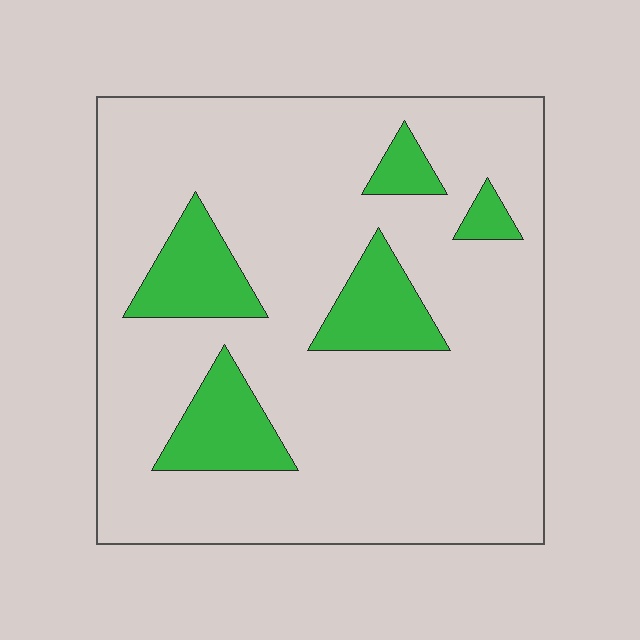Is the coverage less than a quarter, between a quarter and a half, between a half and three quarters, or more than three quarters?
Less than a quarter.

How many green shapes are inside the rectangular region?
5.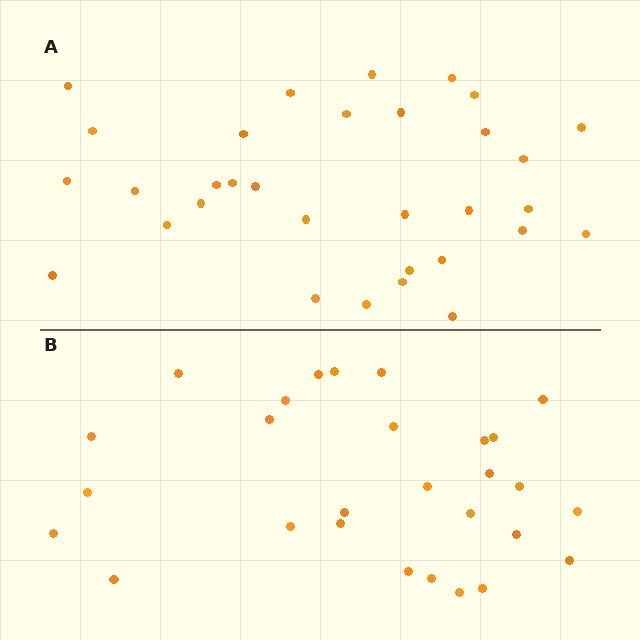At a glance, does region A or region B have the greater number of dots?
Region A (the top region) has more dots.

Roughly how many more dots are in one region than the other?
Region A has about 4 more dots than region B.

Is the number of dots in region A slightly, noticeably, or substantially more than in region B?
Region A has only slightly more — the two regions are fairly close. The ratio is roughly 1.1 to 1.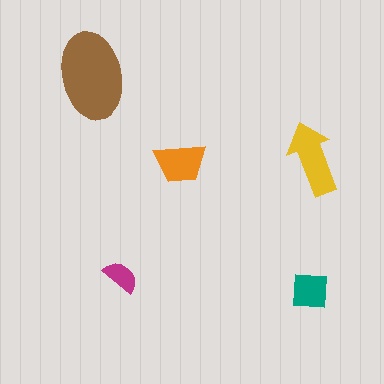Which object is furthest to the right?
The yellow arrow is rightmost.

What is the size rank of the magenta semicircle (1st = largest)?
5th.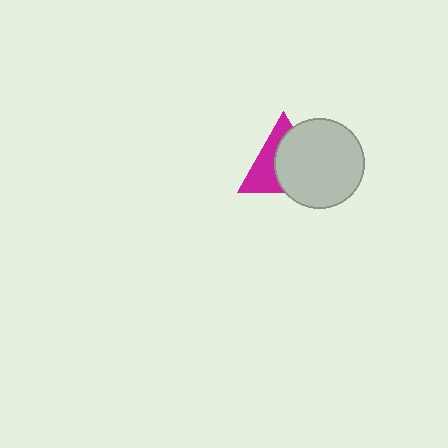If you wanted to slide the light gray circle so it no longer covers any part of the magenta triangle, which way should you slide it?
Slide it right — that is the most direct way to separate the two shapes.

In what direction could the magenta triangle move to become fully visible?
The magenta triangle could move left. That would shift it out from behind the light gray circle entirely.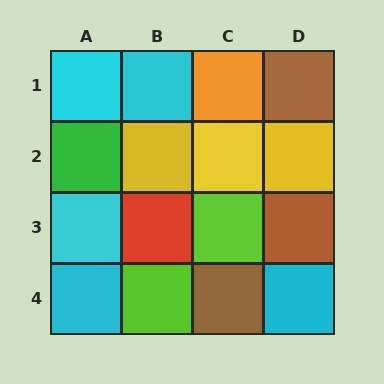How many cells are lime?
2 cells are lime.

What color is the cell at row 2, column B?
Yellow.